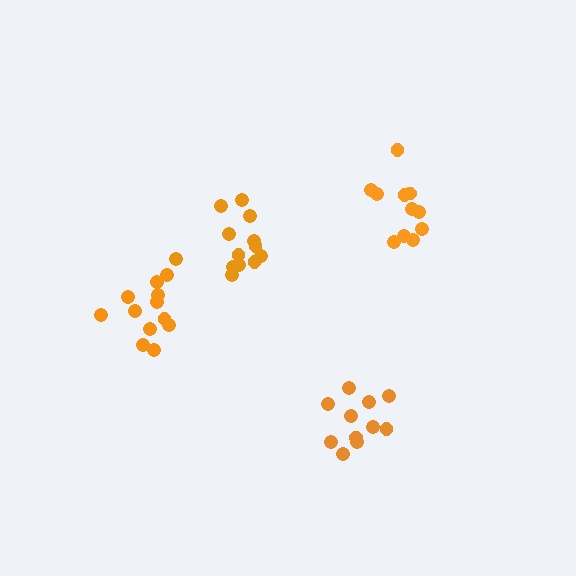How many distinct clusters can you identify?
There are 4 distinct clusters.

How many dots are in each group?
Group 1: 12 dots, Group 2: 13 dots, Group 3: 11 dots, Group 4: 11 dots (47 total).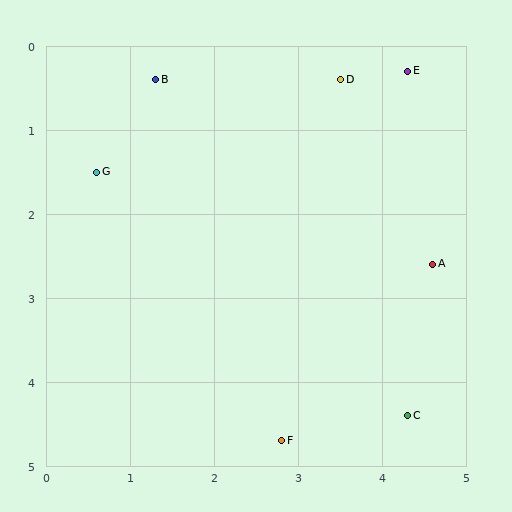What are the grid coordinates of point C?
Point C is at approximately (4.3, 4.4).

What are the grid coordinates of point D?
Point D is at approximately (3.5, 0.4).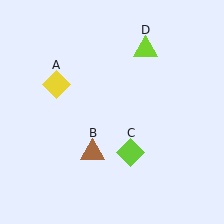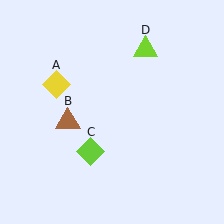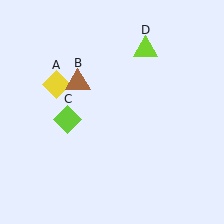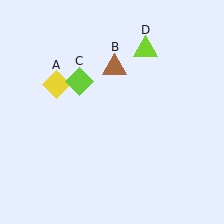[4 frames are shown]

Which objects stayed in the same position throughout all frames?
Yellow diamond (object A) and lime triangle (object D) remained stationary.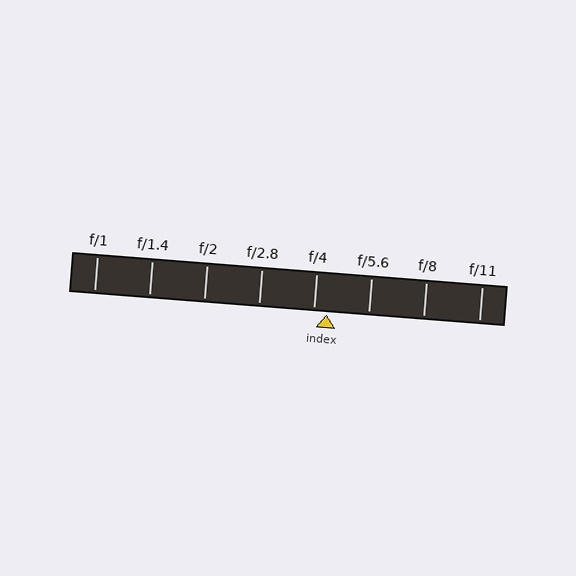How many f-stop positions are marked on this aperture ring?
There are 8 f-stop positions marked.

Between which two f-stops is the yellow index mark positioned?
The index mark is between f/4 and f/5.6.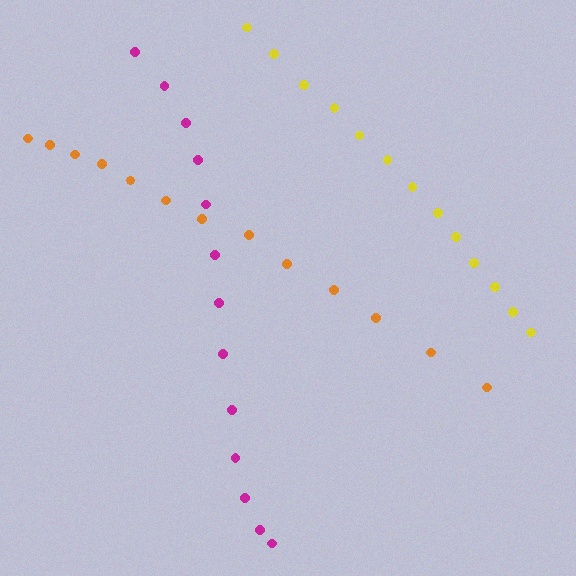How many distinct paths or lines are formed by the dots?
There are 3 distinct paths.